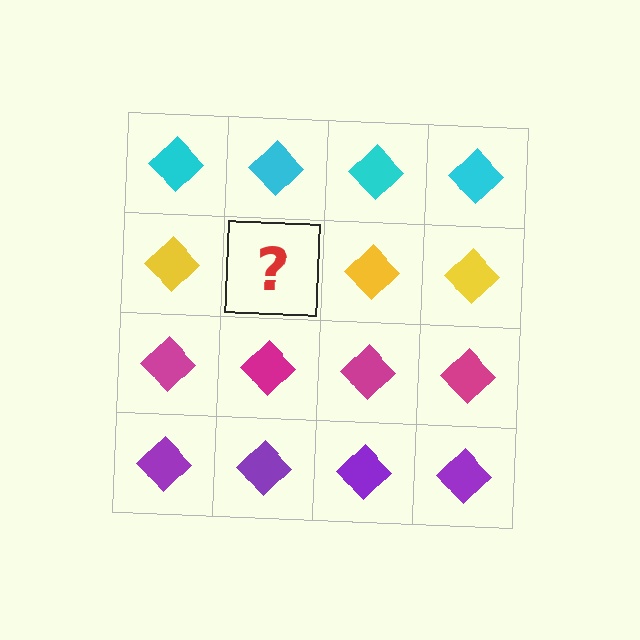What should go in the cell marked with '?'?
The missing cell should contain a yellow diamond.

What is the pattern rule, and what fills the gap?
The rule is that each row has a consistent color. The gap should be filled with a yellow diamond.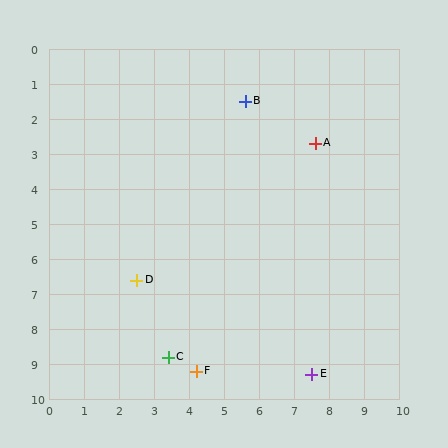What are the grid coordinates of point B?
Point B is at approximately (5.6, 1.5).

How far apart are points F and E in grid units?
Points F and E are about 3.3 grid units apart.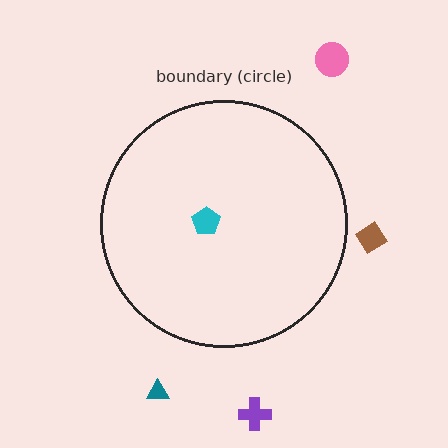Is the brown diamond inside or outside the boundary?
Outside.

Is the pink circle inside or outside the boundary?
Outside.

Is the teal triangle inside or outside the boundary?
Outside.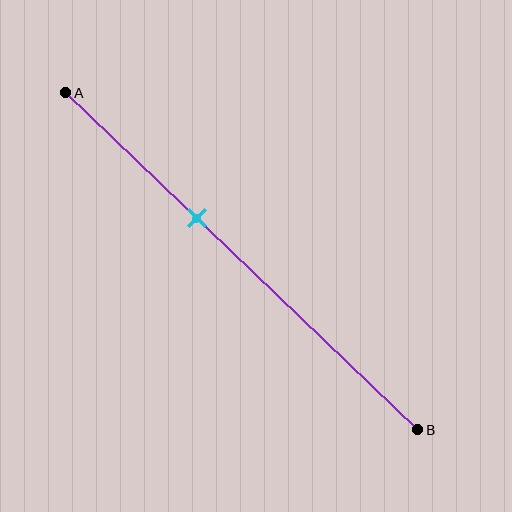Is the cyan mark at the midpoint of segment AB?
No, the mark is at about 35% from A, not at the 50% midpoint.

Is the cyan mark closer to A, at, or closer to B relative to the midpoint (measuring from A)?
The cyan mark is closer to point A than the midpoint of segment AB.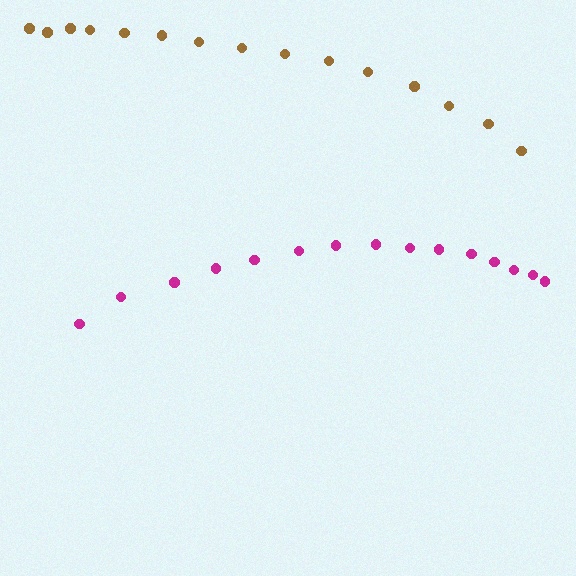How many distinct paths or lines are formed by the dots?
There are 2 distinct paths.